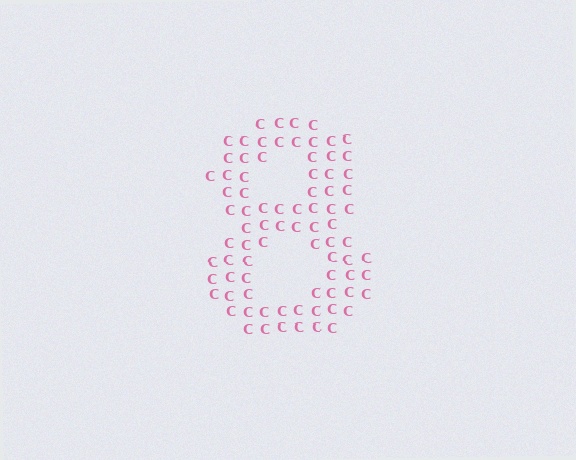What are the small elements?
The small elements are letter C's.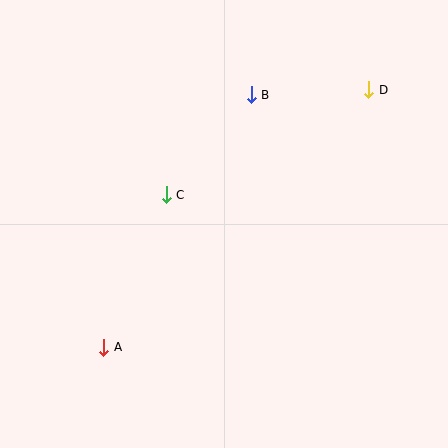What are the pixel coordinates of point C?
Point C is at (166, 195).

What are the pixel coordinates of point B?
Point B is at (251, 95).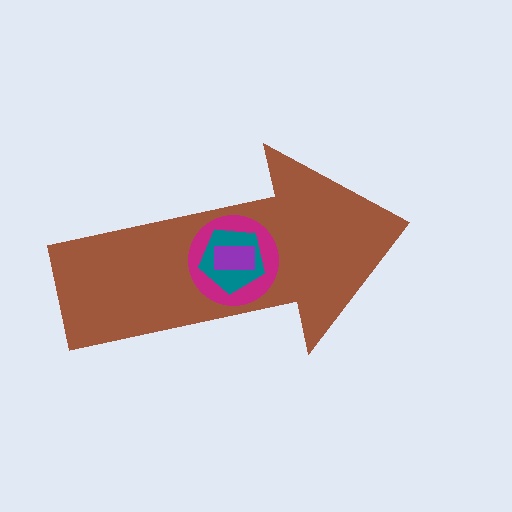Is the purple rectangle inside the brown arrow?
Yes.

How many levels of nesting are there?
4.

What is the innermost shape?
The purple rectangle.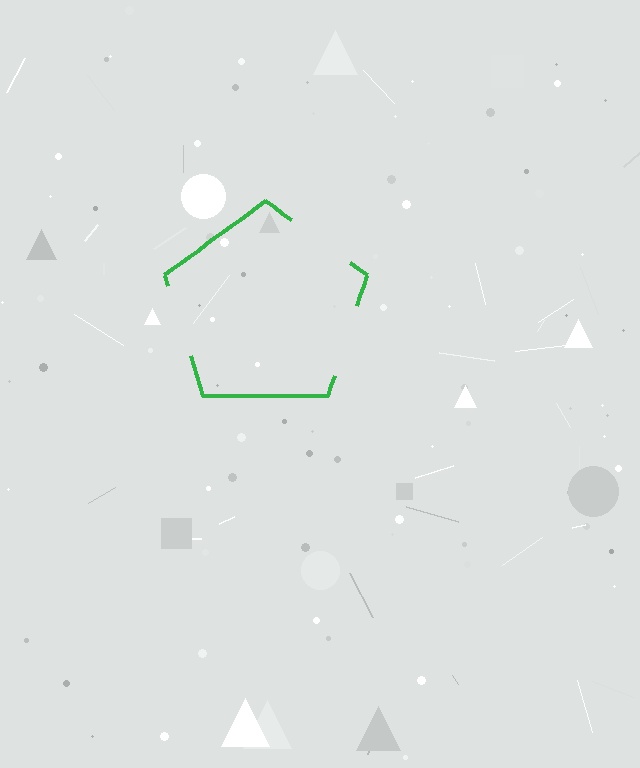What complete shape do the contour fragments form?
The contour fragments form a pentagon.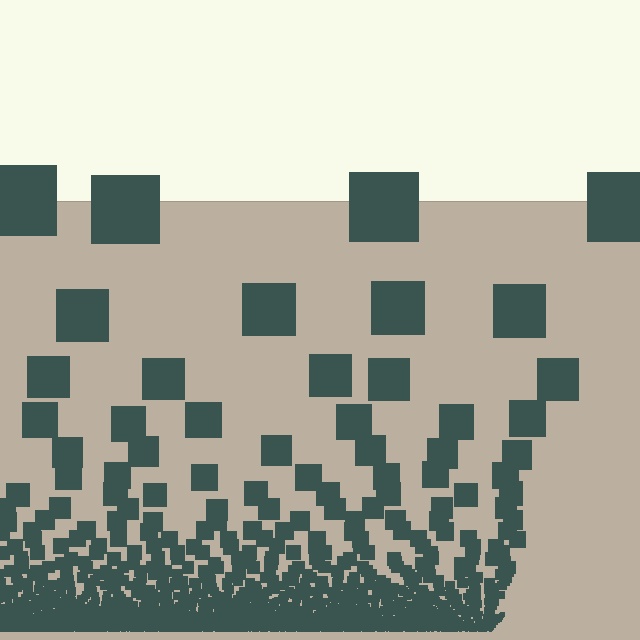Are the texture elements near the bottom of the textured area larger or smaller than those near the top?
Smaller. The gradient is inverted — elements near the bottom are smaller and denser.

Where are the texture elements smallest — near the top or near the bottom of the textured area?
Near the bottom.